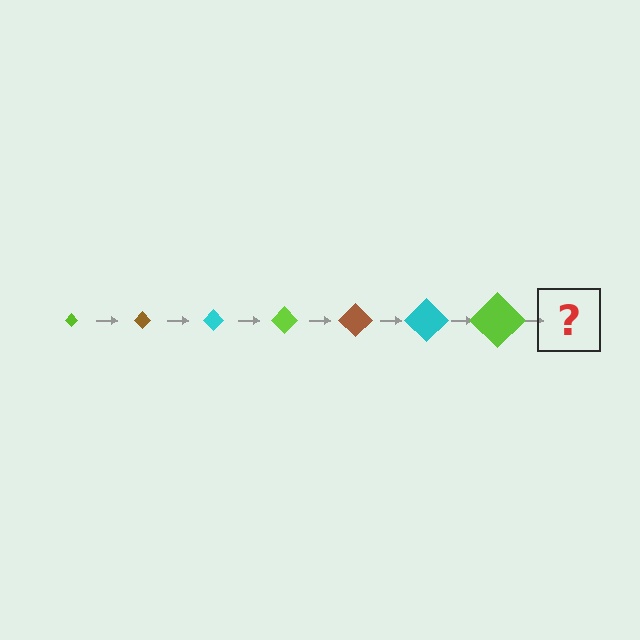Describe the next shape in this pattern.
It should be a brown diamond, larger than the previous one.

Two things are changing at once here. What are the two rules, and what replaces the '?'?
The two rules are that the diamond grows larger each step and the color cycles through lime, brown, and cyan. The '?' should be a brown diamond, larger than the previous one.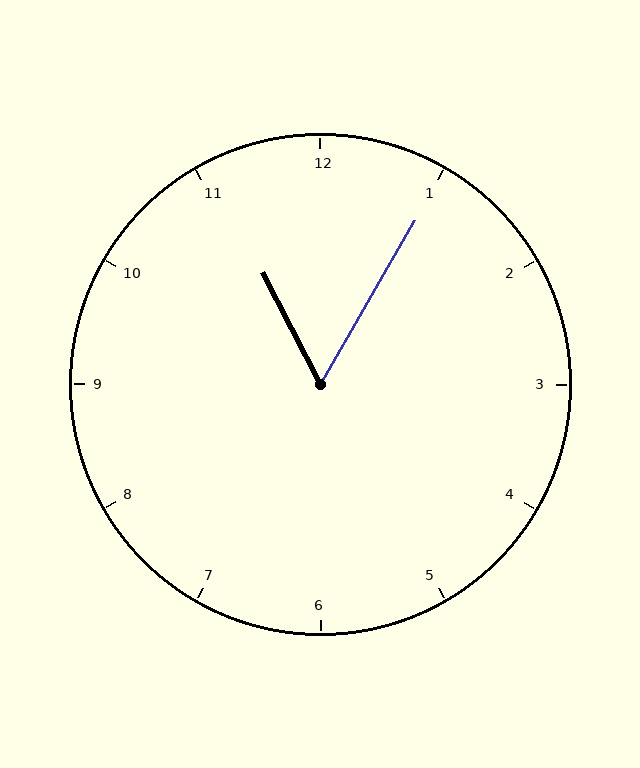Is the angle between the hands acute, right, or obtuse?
It is acute.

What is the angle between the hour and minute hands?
Approximately 58 degrees.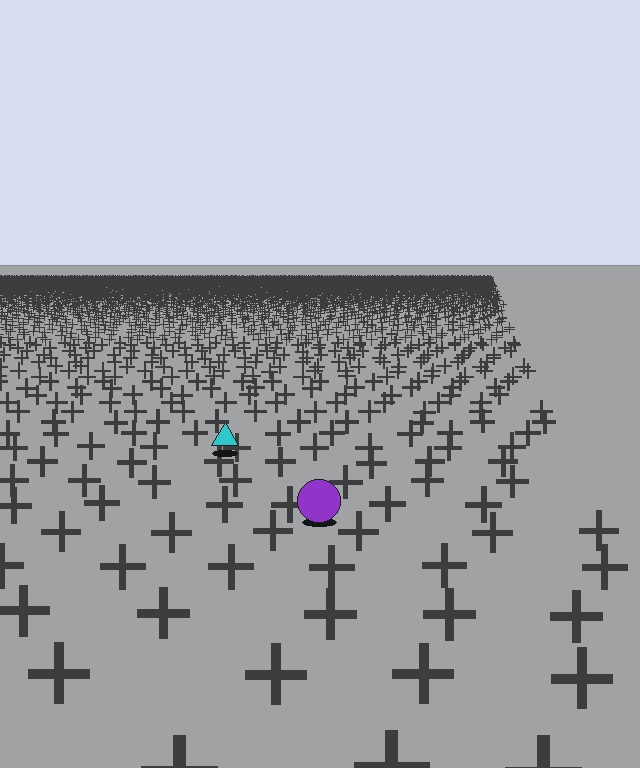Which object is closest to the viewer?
The purple circle is closest. The texture marks near it are larger and more spread out.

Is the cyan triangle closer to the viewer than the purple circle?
No. The purple circle is closer — you can tell from the texture gradient: the ground texture is coarser near it.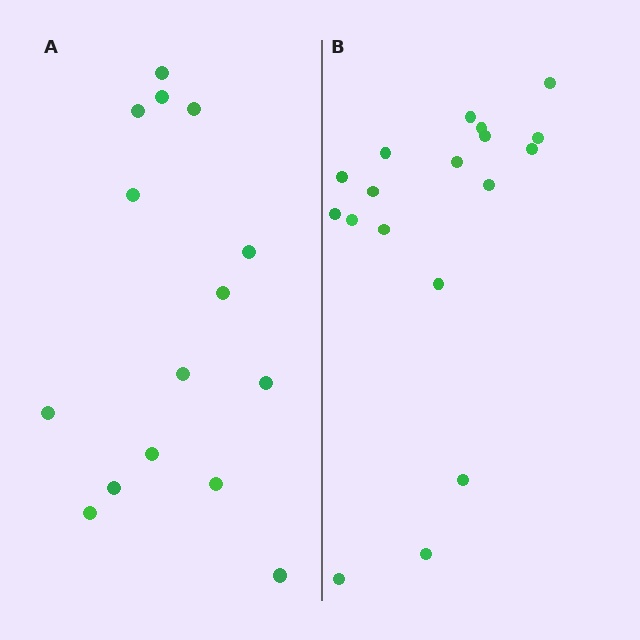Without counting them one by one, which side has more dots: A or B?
Region B (the right region) has more dots.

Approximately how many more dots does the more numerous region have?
Region B has just a few more — roughly 2 or 3 more dots than region A.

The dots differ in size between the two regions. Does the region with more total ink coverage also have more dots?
No. Region A has more total ink coverage because its dots are larger, but region B actually contains more individual dots. Total area can be misleading — the number of items is what matters here.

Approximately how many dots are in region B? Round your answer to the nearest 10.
About 20 dots. (The exact count is 18, which rounds to 20.)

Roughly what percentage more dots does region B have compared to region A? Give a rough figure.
About 20% more.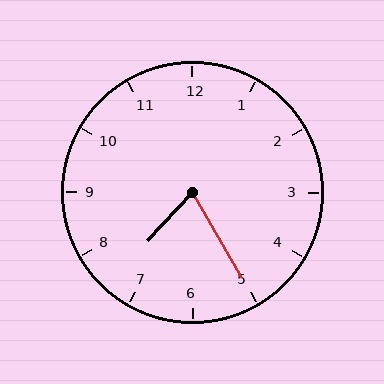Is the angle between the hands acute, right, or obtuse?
It is acute.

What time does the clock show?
7:25.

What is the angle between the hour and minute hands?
Approximately 72 degrees.